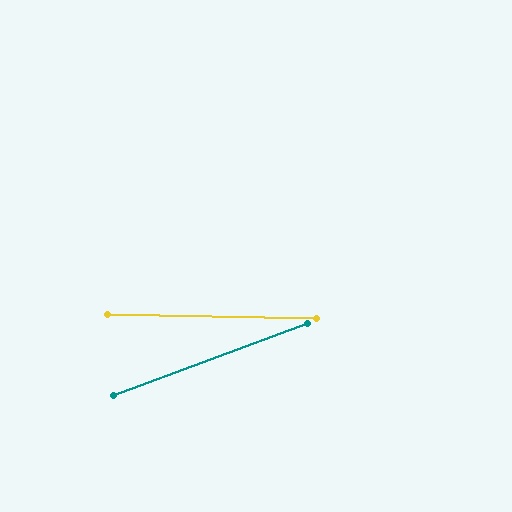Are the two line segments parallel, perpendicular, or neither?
Neither parallel nor perpendicular — they differ by about 22°.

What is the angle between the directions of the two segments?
Approximately 22 degrees.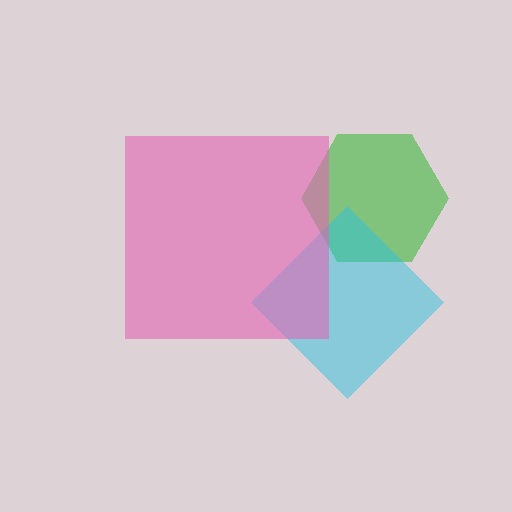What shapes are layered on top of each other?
The layered shapes are: a green hexagon, a cyan diamond, a pink square.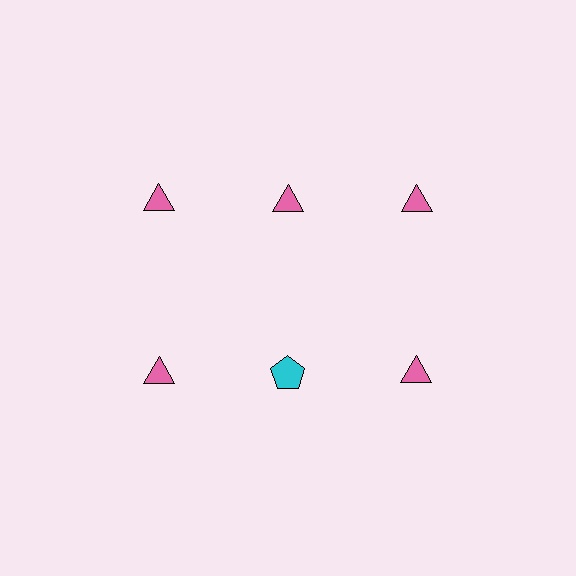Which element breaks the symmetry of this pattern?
The cyan pentagon in the second row, second from left column breaks the symmetry. All other shapes are pink triangles.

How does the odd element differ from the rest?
It differs in both color (cyan instead of pink) and shape (pentagon instead of triangle).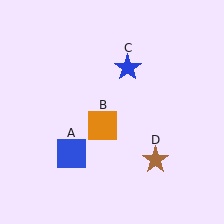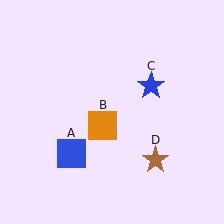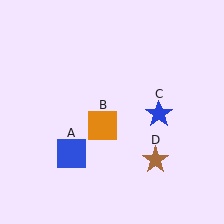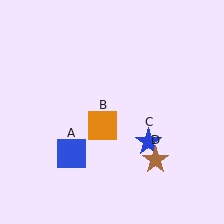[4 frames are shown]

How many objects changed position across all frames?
1 object changed position: blue star (object C).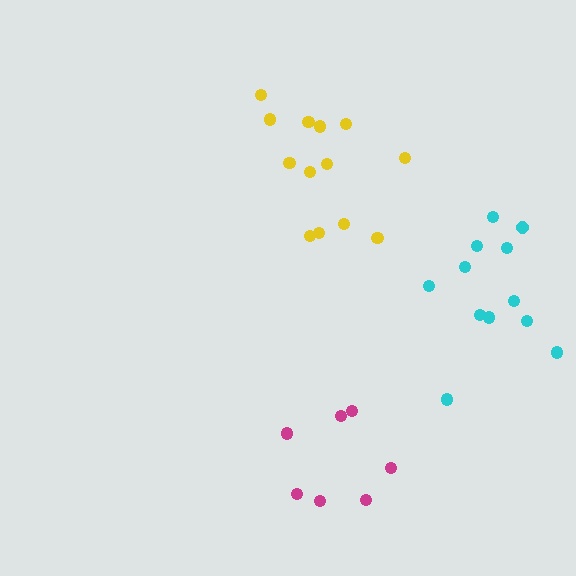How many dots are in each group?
Group 1: 7 dots, Group 2: 13 dots, Group 3: 12 dots (32 total).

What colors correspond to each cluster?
The clusters are colored: magenta, yellow, cyan.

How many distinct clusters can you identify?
There are 3 distinct clusters.